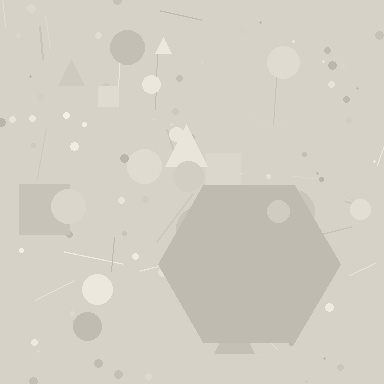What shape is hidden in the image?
A hexagon is hidden in the image.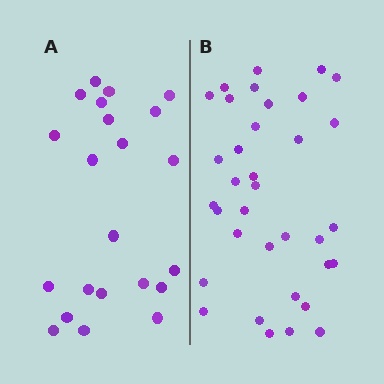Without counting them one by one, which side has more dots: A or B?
Region B (the right region) has more dots.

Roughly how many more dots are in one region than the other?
Region B has approximately 15 more dots than region A.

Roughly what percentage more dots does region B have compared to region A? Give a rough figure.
About 60% more.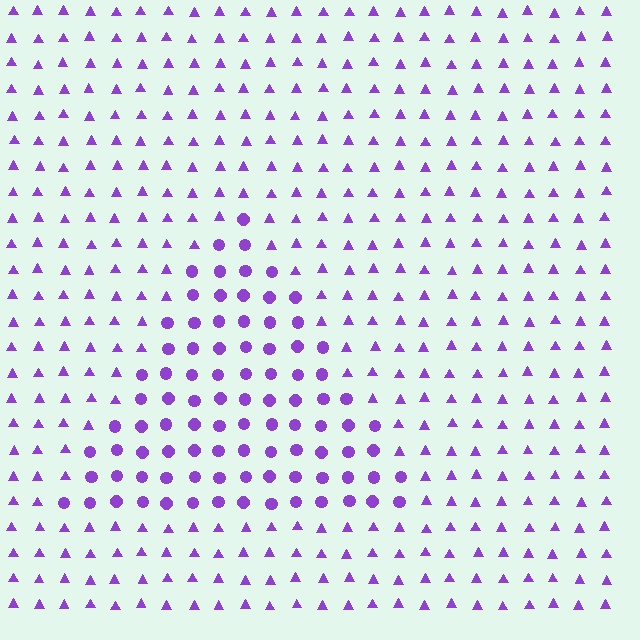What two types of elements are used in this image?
The image uses circles inside the triangle region and triangles outside it.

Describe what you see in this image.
The image is filled with small purple elements arranged in a uniform grid. A triangle-shaped region contains circles, while the surrounding area contains triangles. The boundary is defined purely by the change in element shape.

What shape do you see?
I see a triangle.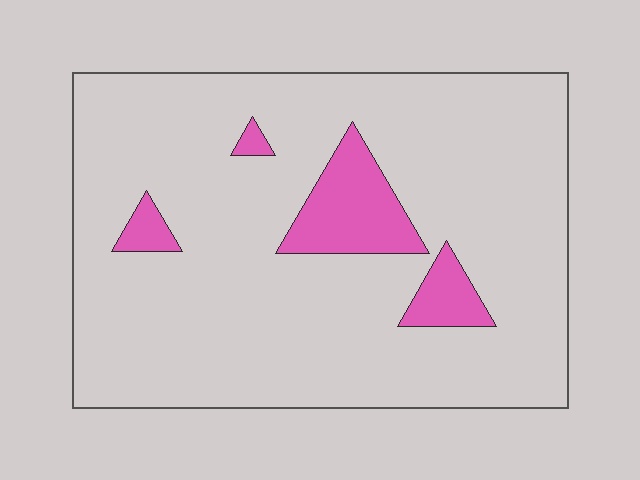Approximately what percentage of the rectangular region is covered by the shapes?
Approximately 10%.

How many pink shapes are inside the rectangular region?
4.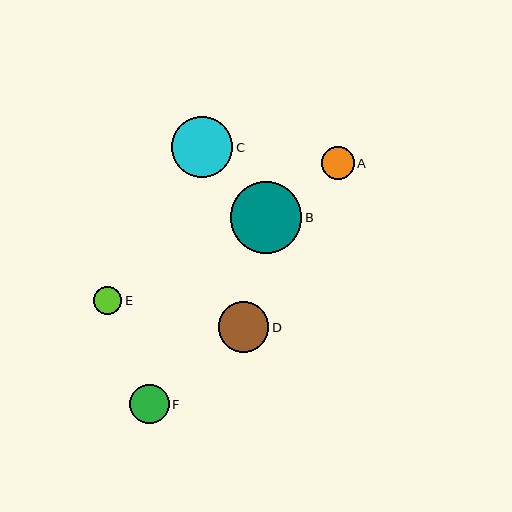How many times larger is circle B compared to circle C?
Circle B is approximately 1.2 times the size of circle C.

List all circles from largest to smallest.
From largest to smallest: B, C, D, F, A, E.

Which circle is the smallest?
Circle E is the smallest with a size of approximately 29 pixels.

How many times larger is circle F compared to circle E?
Circle F is approximately 1.4 times the size of circle E.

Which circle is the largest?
Circle B is the largest with a size of approximately 72 pixels.